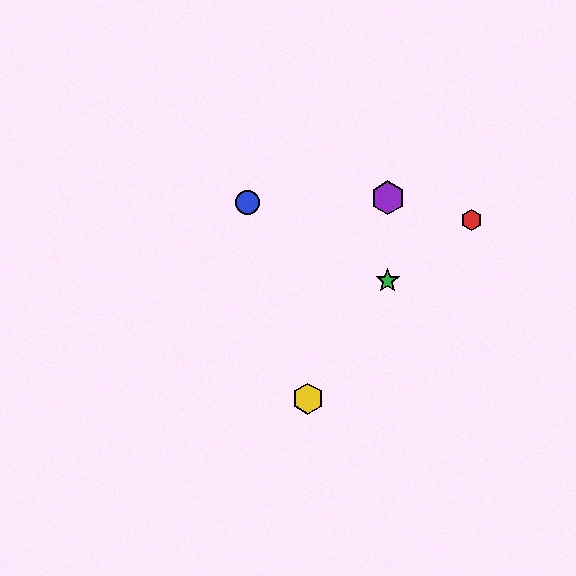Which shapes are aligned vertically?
The green star, the purple hexagon are aligned vertically.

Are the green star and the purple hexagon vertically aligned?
Yes, both are at x≈388.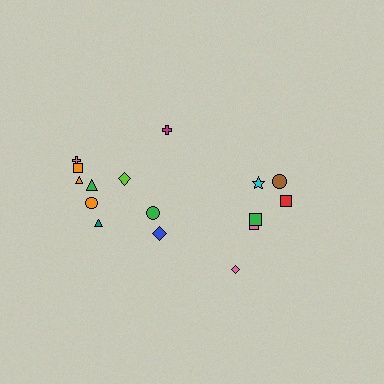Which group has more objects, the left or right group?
The left group.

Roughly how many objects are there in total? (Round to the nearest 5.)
Roughly 15 objects in total.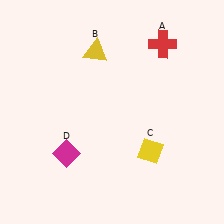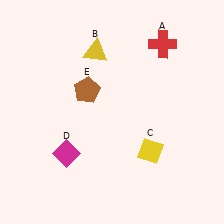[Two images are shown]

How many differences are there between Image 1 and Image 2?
There is 1 difference between the two images.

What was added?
A brown pentagon (E) was added in Image 2.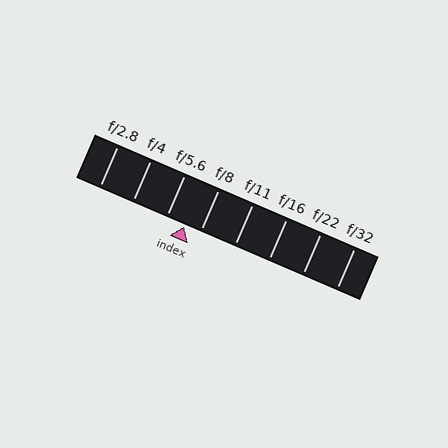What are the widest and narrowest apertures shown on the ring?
The widest aperture shown is f/2.8 and the narrowest is f/32.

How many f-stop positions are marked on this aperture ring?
There are 8 f-stop positions marked.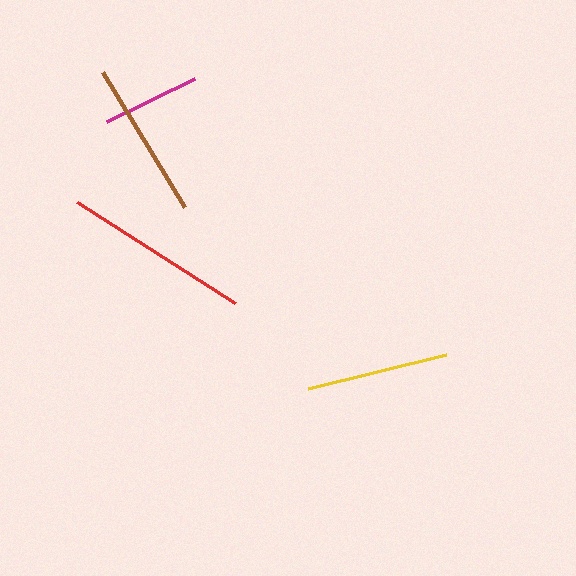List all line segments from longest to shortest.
From longest to shortest: red, brown, yellow, magenta.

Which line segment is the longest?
The red line is the longest at approximately 188 pixels.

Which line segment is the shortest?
The magenta line is the shortest at approximately 97 pixels.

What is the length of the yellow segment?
The yellow segment is approximately 142 pixels long.